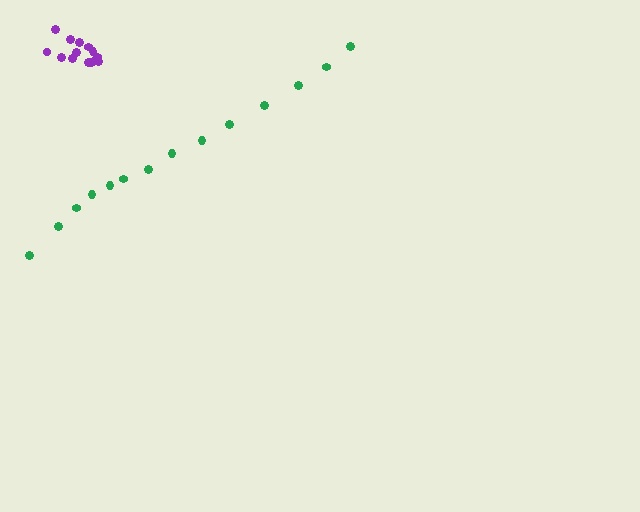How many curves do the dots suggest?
There are 2 distinct paths.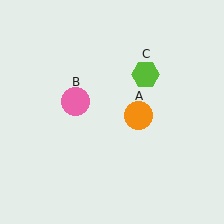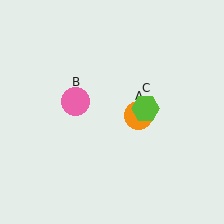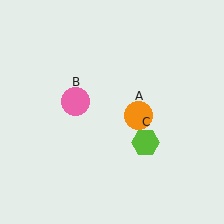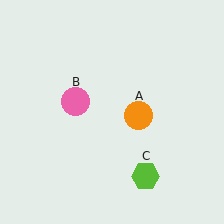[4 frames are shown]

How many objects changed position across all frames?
1 object changed position: lime hexagon (object C).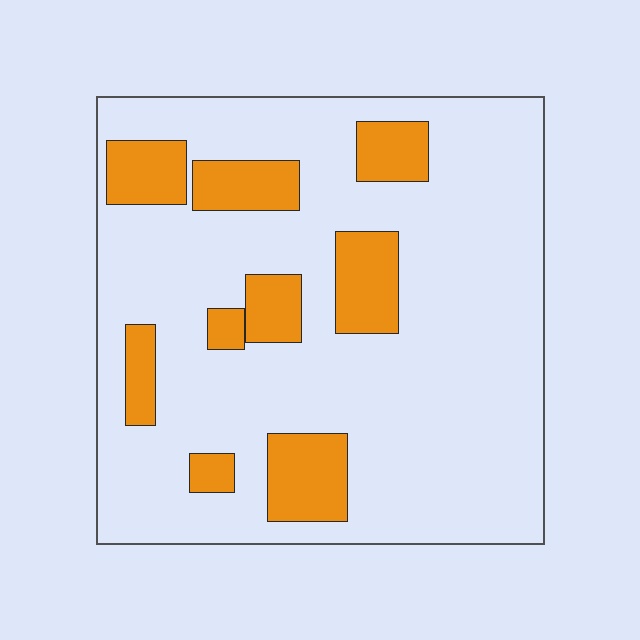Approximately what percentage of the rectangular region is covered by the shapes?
Approximately 20%.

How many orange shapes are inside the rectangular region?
9.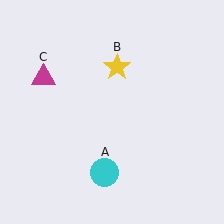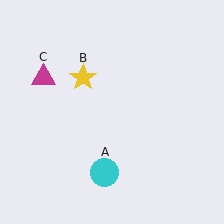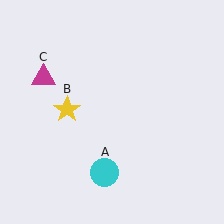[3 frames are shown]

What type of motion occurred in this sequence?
The yellow star (object B) rotated counterclockwise around the center of the scene.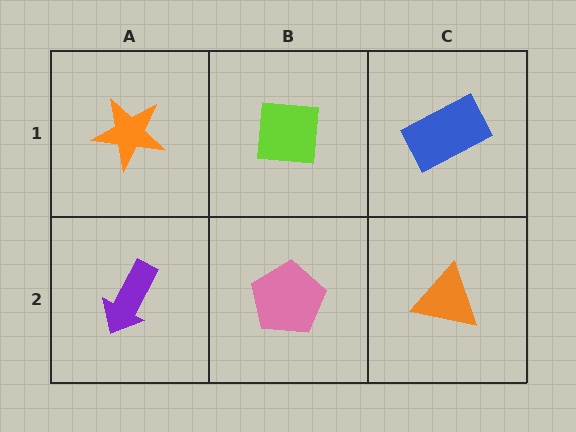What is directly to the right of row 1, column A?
A lime square.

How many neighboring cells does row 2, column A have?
2.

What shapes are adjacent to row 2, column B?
A lime square (row 1, column B), a purple arrow (row 2, column A), an orange triangle (row 2, column C).